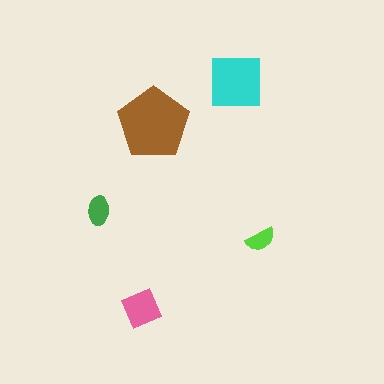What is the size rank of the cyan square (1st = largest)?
2nd.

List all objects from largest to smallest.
The brown pentagon, the cyan square, the pink diamond, the green ellipse, the lime semicircle.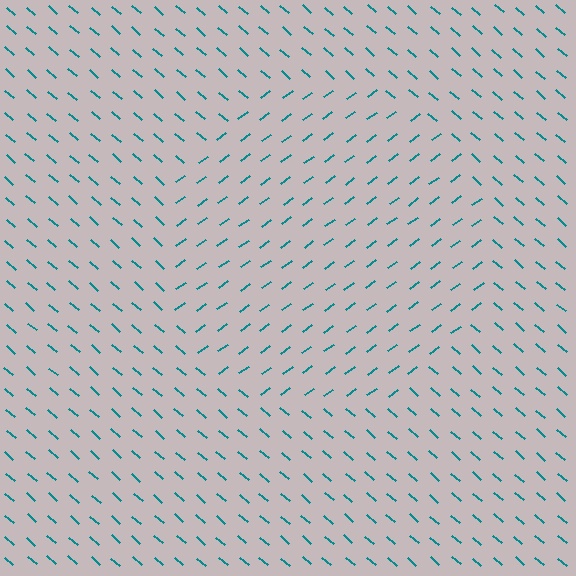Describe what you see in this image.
The image is filled with small teal line segments. A circle region in the image has lines oriented differently from the surrounding lines, creating a visible texture boundary.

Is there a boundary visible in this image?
Yes, there is a texture boundary formed by a change in line orientation.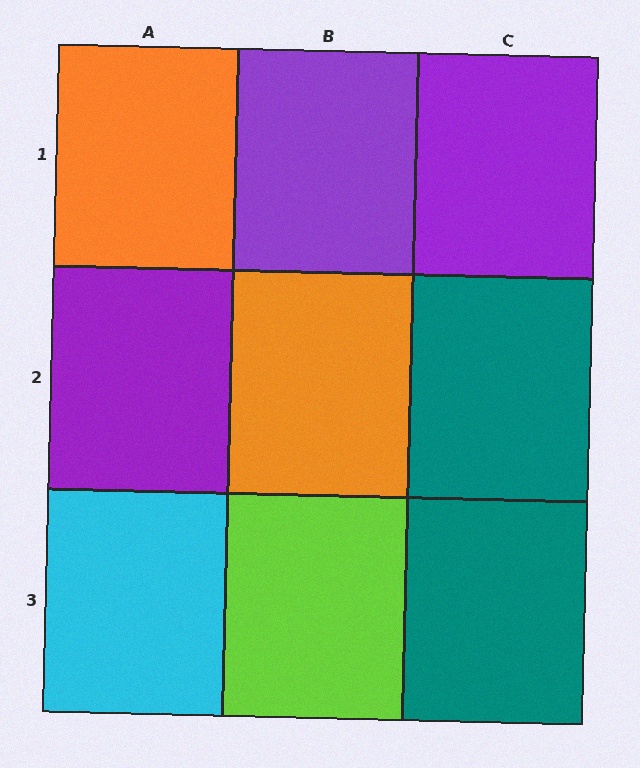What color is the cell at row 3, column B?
Lime.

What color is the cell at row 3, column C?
Teal.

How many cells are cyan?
1 cell is cyan.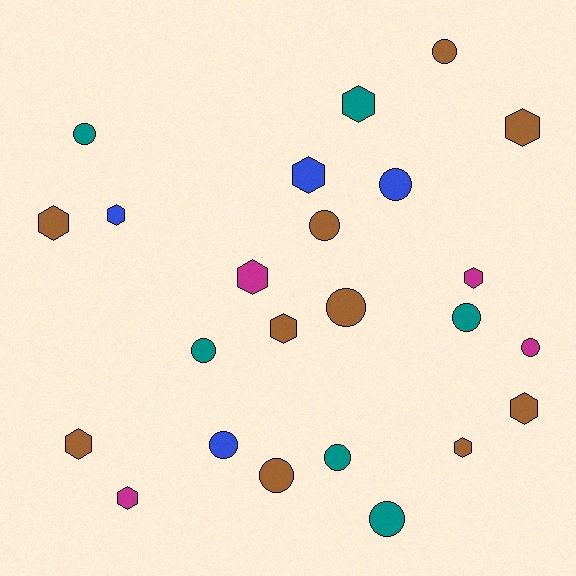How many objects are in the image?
There are 24 objects.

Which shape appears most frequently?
Hexagon, with 12 objects.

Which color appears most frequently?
Brown, with 10 objects.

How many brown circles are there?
There are 4 brown circles.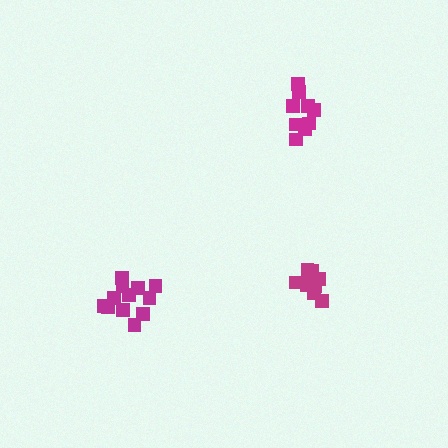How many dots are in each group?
Group 1: 9 dots, Group 2: 12 dots, Group 3: 9 dots (30 total).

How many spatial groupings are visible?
There are 3 spatial groupings.